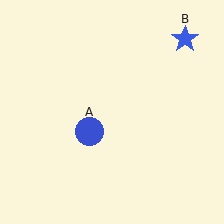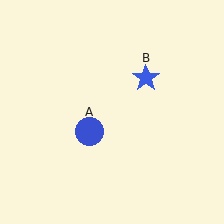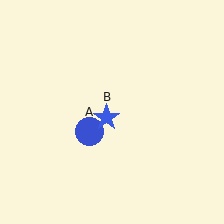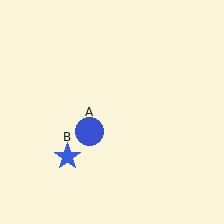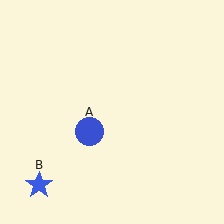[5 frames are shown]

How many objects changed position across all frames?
1 object changed position: blue star (object B).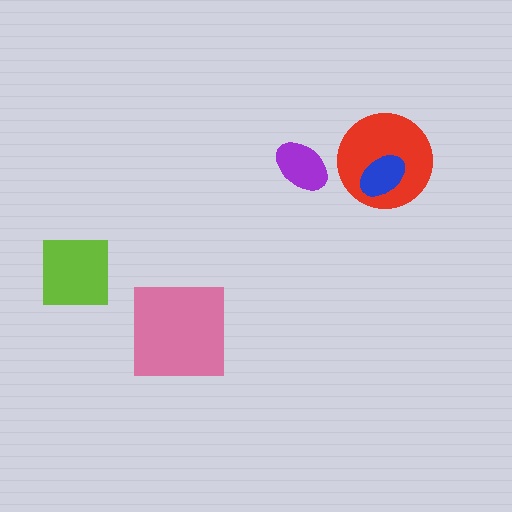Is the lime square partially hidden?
No, no other shape covers it.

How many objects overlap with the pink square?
0 objects overlap with the pink square.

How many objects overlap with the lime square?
0 objects overlap with the lime square.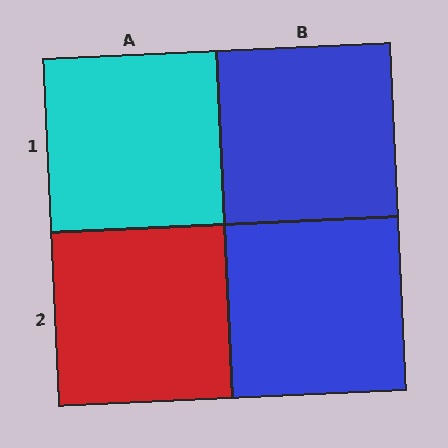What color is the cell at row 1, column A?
Cyan.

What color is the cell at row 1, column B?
Blue.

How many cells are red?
1 cell is red.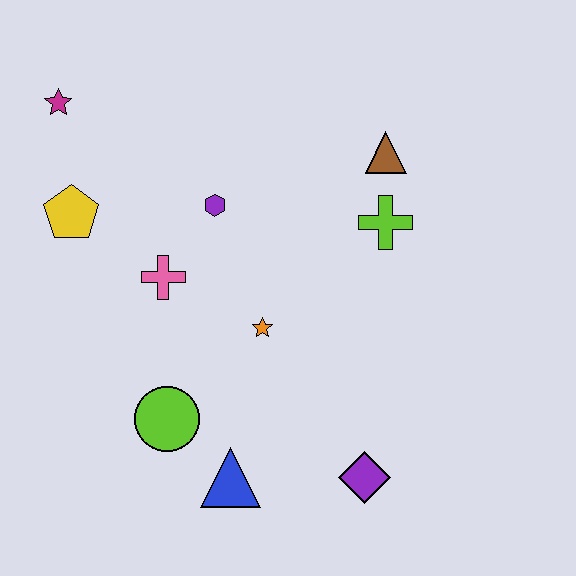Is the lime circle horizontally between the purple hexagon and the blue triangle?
No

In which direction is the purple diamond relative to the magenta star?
The purple diamond is below the magenta star.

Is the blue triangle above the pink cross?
No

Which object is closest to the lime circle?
The blue triangle is closest to the lime circle.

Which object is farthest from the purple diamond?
The magenta star is farthest from the purple diamond.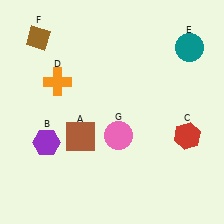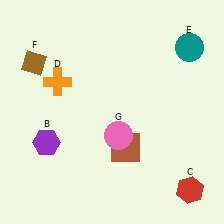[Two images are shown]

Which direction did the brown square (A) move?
The brown square (A) moved right.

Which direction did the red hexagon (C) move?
The red hexagon (C) moved down.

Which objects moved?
The objects that moved are: the brown square (A), the red hexagon (C), the brown diamond (F).